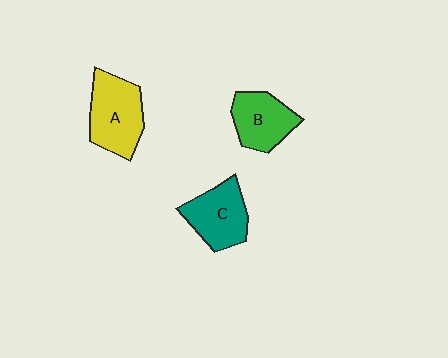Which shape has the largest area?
Shape A (yellow).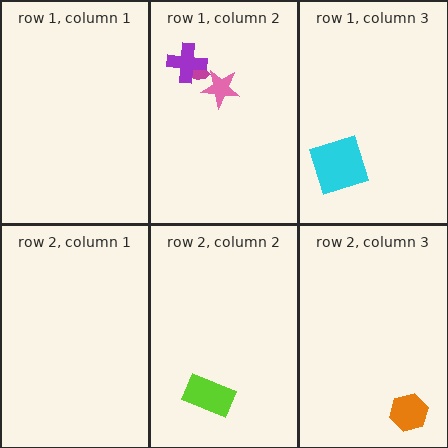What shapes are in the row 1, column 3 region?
The cyan square.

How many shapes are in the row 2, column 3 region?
1.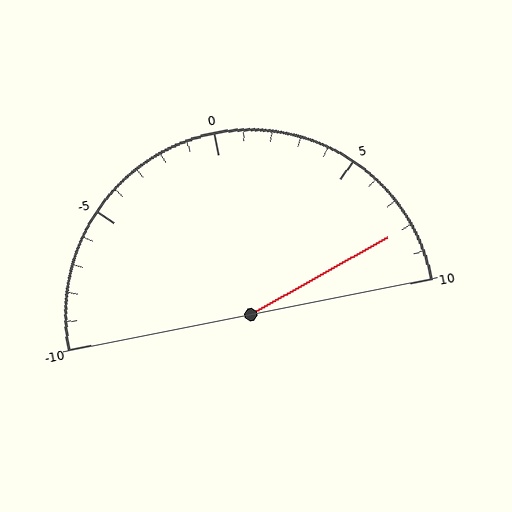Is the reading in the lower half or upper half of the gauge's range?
The reading is in the upper half of the range (-10 to 10).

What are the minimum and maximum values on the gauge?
The gauge ranges from -10 to 10.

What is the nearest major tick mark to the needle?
The nearest major tick mark is 10.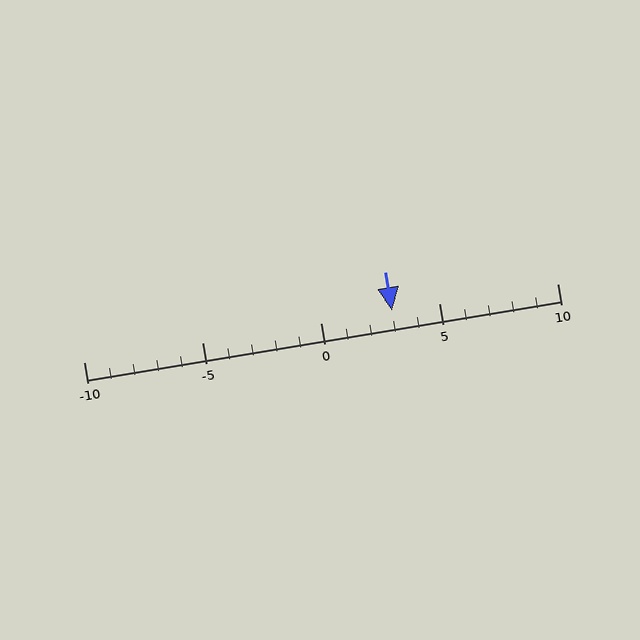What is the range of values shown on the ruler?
The ruler shows values from -10 to 10.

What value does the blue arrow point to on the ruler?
The blue arrow points to approximately 3.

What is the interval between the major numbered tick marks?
The major tick marks are spaced 5 units apart.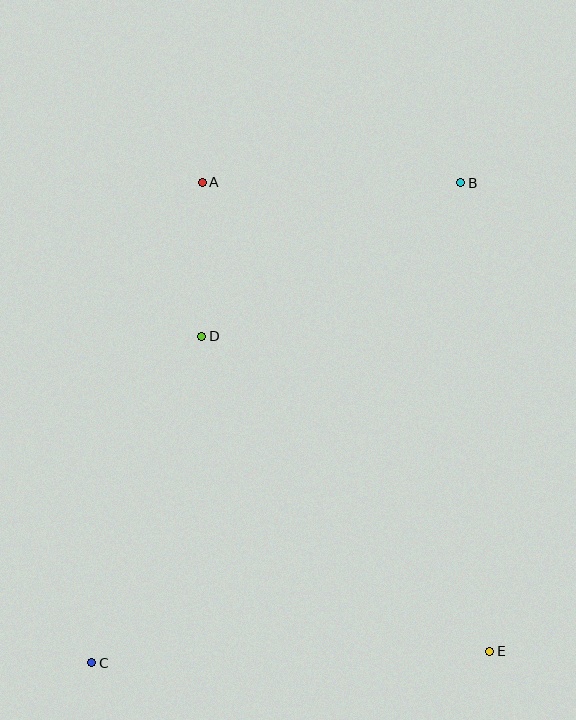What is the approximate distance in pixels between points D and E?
The distance between D and E is approximately 426 pixels.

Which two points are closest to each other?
Points A and D are closest to each other.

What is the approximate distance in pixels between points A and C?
The distance between A and C is approximately 493 pixels.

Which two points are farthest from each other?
Points B and C are farthest from each other.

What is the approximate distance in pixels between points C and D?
The distance between C and D is approximately 344 pixels.